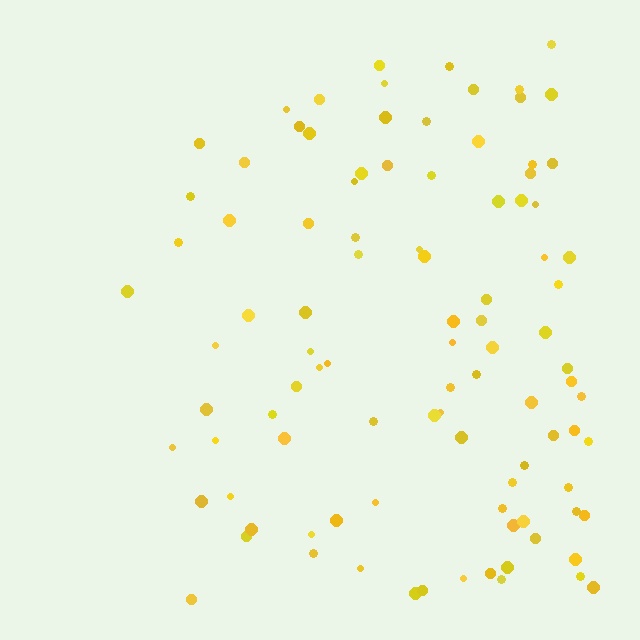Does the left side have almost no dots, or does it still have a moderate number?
Still a moderate number, just noticeably fewer than the right.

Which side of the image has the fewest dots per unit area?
The left.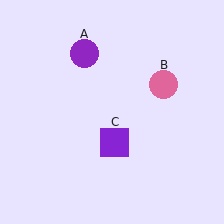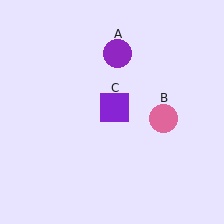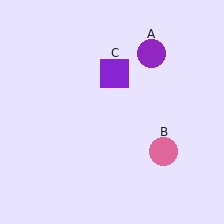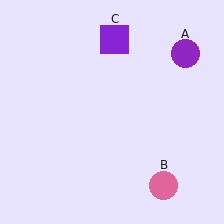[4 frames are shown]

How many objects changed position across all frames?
3 objects changed position: purple circle (object A), pink circle (object B), purple square (object C).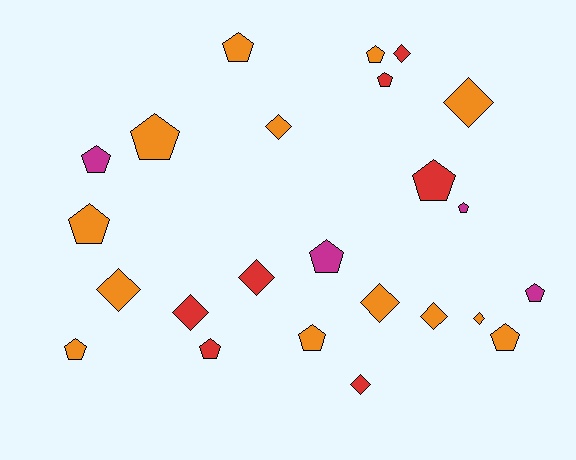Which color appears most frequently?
Orange, with 13 objects.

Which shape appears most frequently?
Pentagon, with 14 objects.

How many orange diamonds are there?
There are 6 orange diamonds.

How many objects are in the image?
There are 24 objects.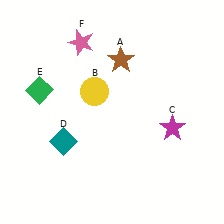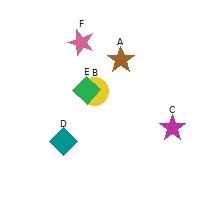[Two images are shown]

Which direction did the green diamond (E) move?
The green diamond (E) moved right.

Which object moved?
The green diamond (E) moved right.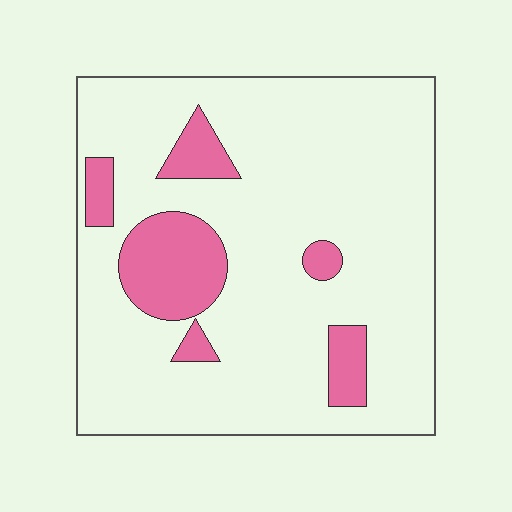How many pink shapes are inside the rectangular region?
6.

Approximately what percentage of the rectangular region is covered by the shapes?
Approximately 15%.